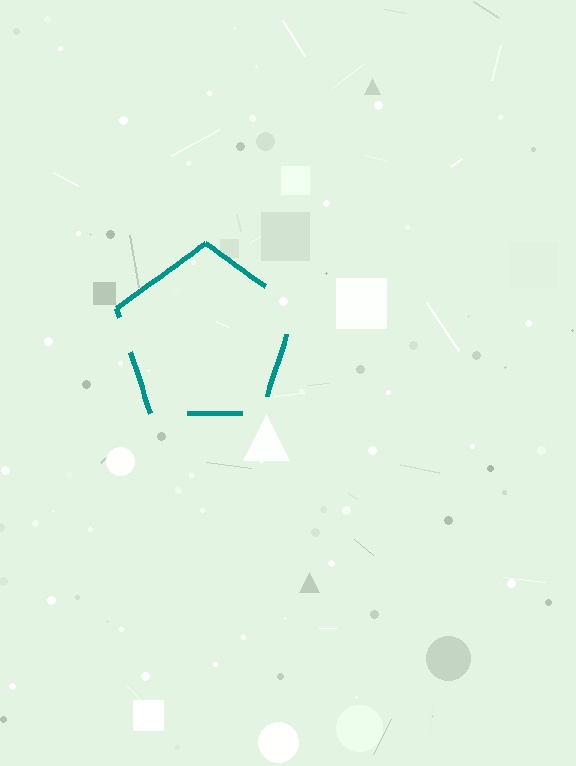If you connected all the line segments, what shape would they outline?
They would outline a pentagon.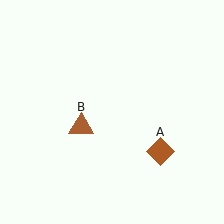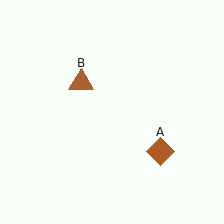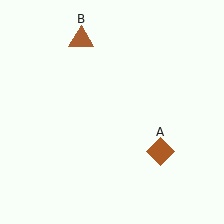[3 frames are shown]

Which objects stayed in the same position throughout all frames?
Brown diamond (object A) remained stationary.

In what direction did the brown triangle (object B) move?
The brown triangle (object B) moved up.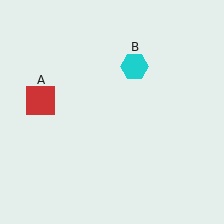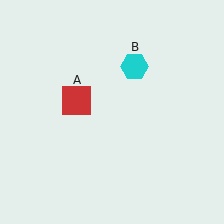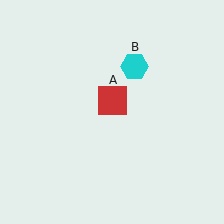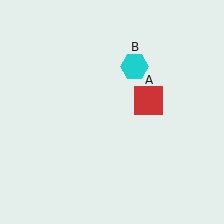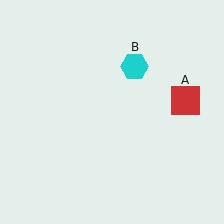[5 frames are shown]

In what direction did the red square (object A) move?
The red square (object A) moved right.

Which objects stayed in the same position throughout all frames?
Cyan hexagon (object B) remained stationary.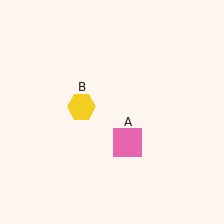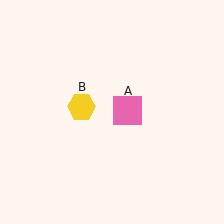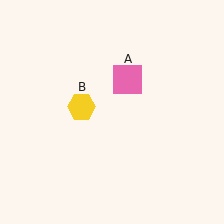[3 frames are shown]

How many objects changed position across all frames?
1 object changed position: pink square (object A).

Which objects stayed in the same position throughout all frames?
Yellow hexagon (object B) remained stationary.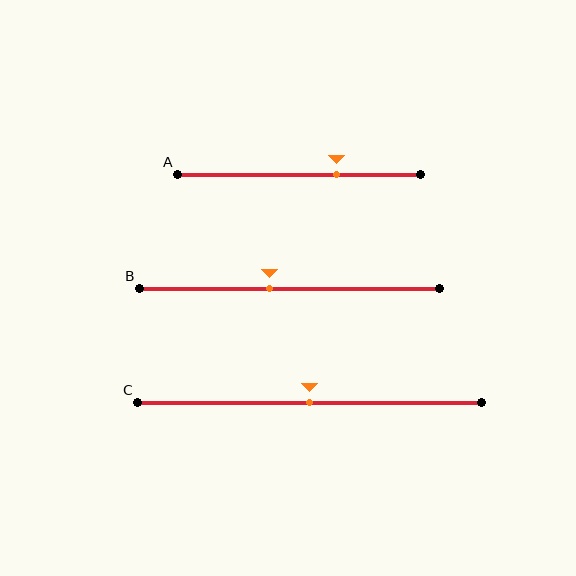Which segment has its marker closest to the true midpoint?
Segment C has its marker closest to the true midpoint.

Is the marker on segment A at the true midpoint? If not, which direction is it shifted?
No, the marker on segment A is shifted to the right by about 15% of the segment length.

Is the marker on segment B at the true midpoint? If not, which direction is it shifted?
No, the marker on segment B is shifted to the left by about 7% of the segment length.